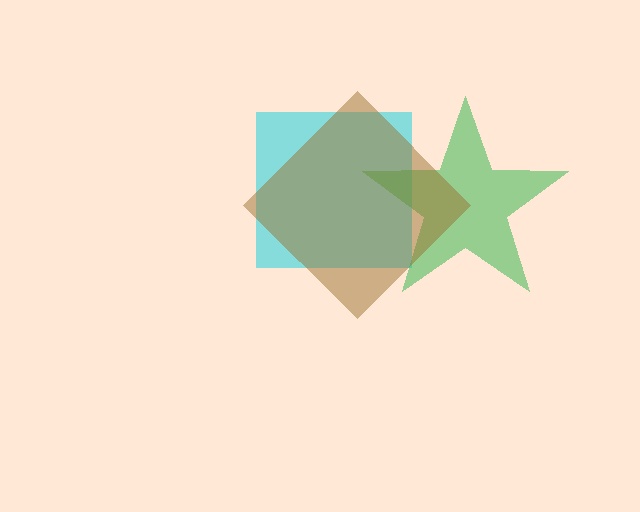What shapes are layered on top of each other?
The layered shapes are: a cyan square, a green star, a brown diamond.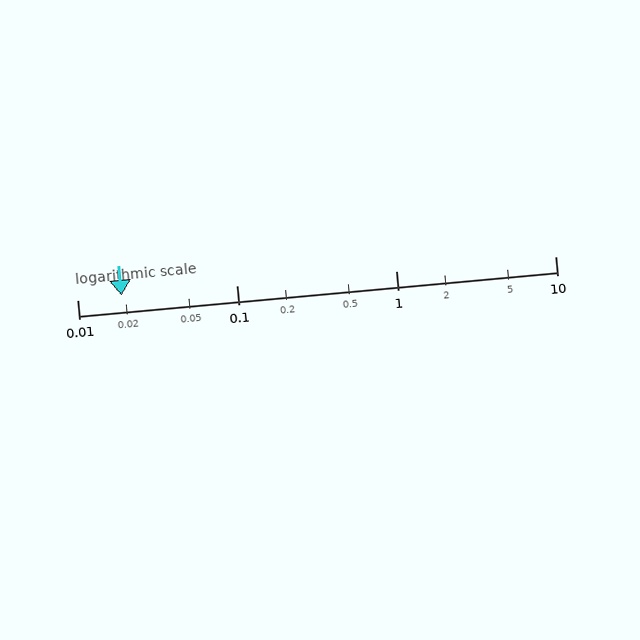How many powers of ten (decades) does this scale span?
The scale spans 3 decades, from 0.01 to 10.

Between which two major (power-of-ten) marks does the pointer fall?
The pointer is between 0.01 and 0.1.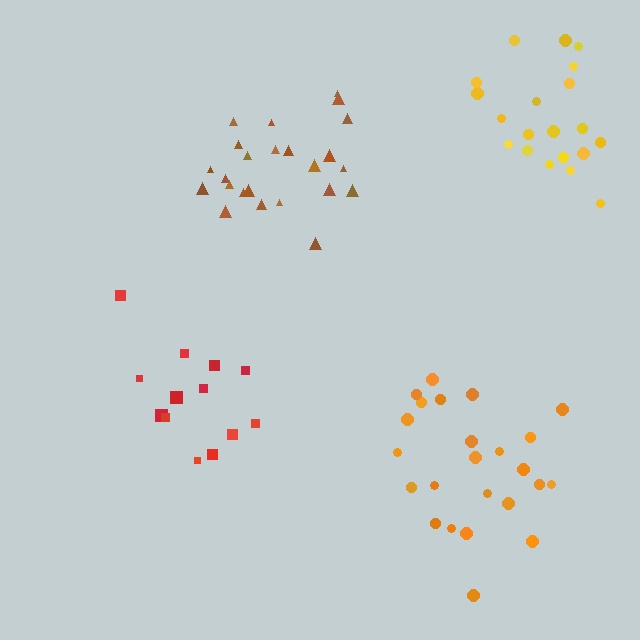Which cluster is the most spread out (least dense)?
Red.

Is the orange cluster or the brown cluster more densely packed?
Brown.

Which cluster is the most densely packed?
Yellow.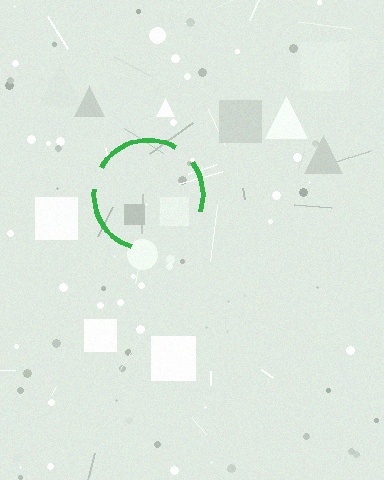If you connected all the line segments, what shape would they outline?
They would outline a circle.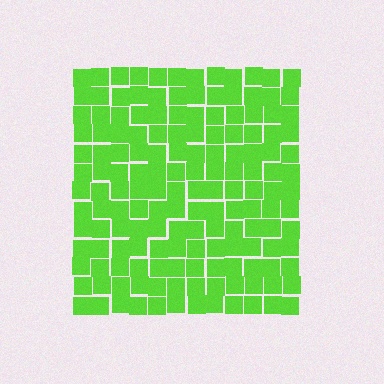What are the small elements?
The small elements are squares.